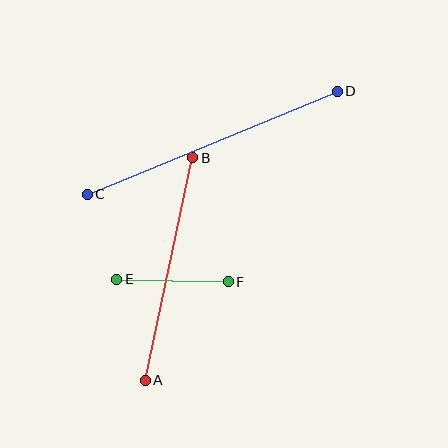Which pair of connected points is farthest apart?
Points C and D are farthest apart.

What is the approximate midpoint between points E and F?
The midpoint is at approximately (172, 281) pixels.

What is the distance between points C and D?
The distance is approximately 270 pixels.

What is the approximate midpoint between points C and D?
The midpoint is at approximately (212, 143) pixels.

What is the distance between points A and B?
The distance is approximately 227 pixels.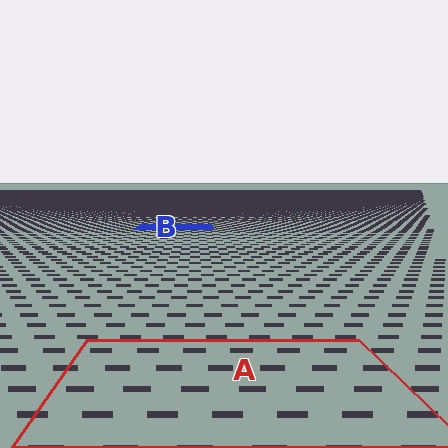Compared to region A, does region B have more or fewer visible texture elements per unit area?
Region B has more texture elements per unit area — they are packed more densely because it is farther away.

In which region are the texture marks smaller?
The texture marks are smaller in region B, because it is farther away.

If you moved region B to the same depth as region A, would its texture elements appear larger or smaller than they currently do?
They would appear larger. At a closer depth, the same texture elements are projected at a bigger on-screen size.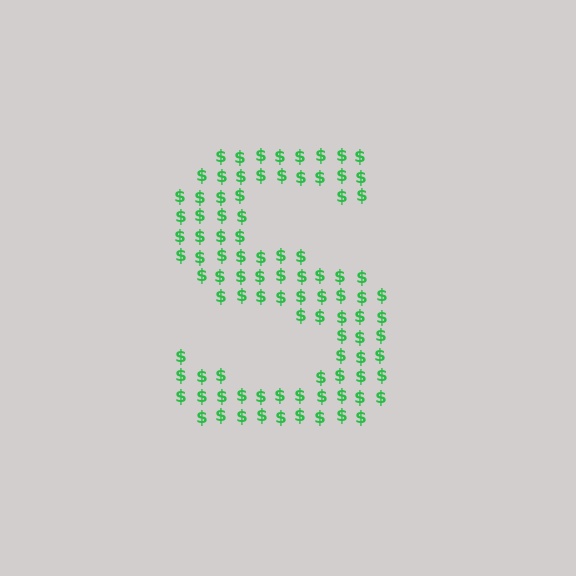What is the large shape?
The large shape is the letter S.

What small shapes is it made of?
It is made of small dollar signs.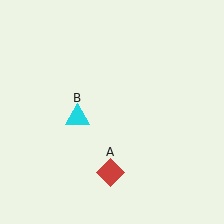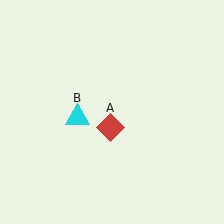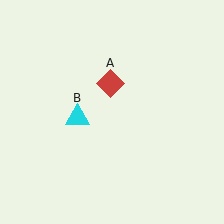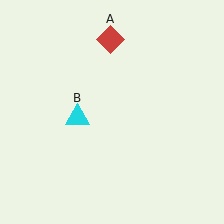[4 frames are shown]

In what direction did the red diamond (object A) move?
The red diamond (object A) moved up.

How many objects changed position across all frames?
1 object changed position: red diamond (object A).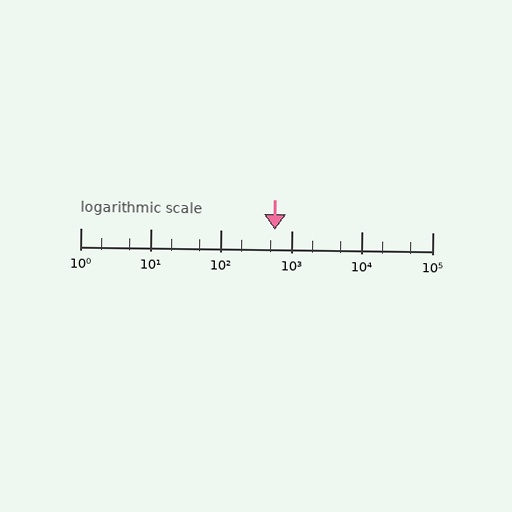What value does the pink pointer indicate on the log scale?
The pointer indicates approximately 580.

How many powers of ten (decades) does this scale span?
The scale spans 5 decades, from 1 to 100000.